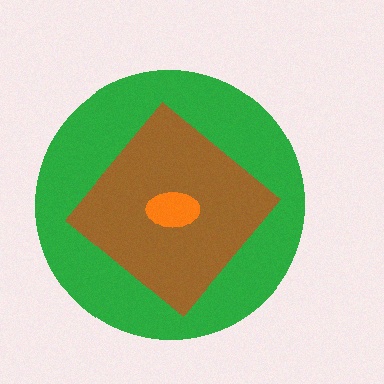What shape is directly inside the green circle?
The brown diamond.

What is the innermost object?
The orange ellipse.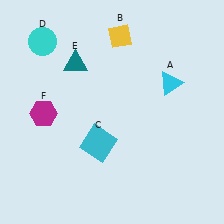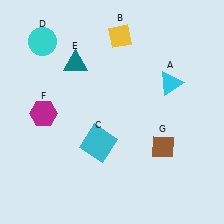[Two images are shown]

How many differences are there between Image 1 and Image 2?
There is 1 difference between the two images.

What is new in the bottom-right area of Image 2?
A brown diamond (G) was added in the bottom-right area of Image 2.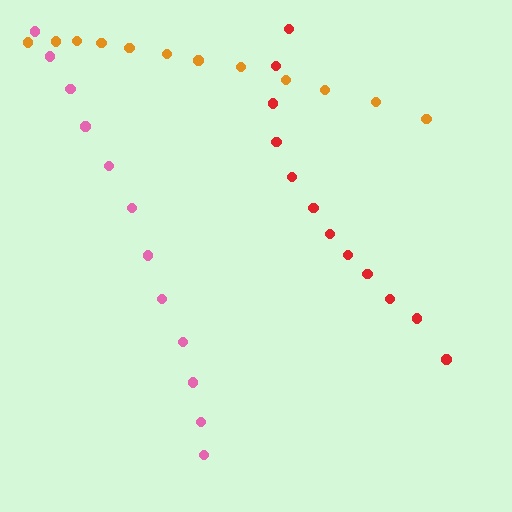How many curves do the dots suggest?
There are 3 distinct paths.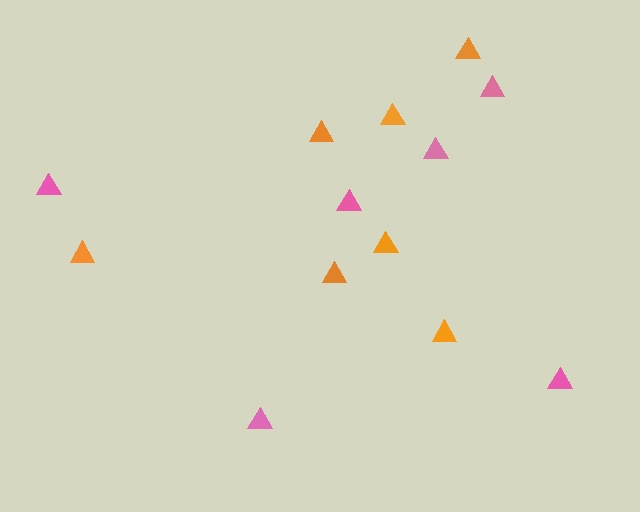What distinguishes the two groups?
There are 2 groups: one group of orange triangles (7) and one group of pink triangles (6).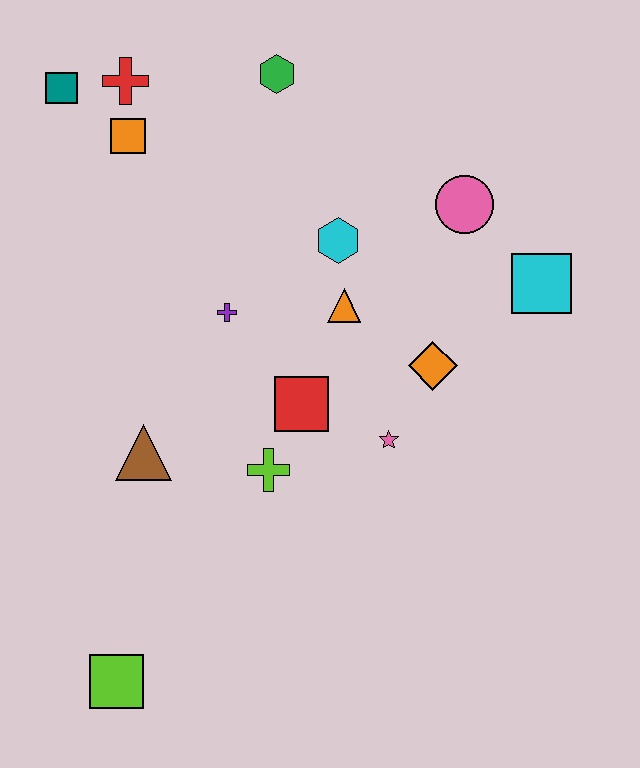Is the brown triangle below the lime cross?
No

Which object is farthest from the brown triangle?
The cyan square is farthest from the brown triangle.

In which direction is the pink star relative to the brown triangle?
The pink star is to the right of the brown triangle.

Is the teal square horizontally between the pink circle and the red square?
No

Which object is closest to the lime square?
The brown triangle is closest to the lime square.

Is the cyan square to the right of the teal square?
Yes